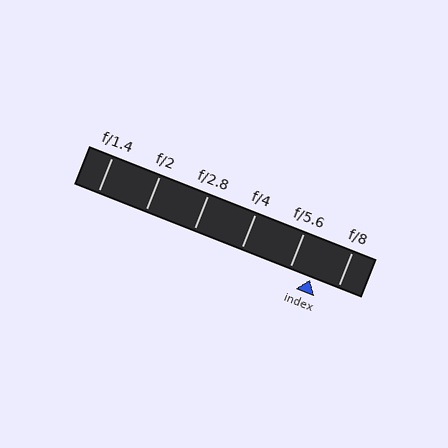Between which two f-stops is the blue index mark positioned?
The index mark is between f/5.6 and f/8.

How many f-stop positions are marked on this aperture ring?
There are 6 f-stop positions marked.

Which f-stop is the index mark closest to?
The index mark is closest to f/5.6.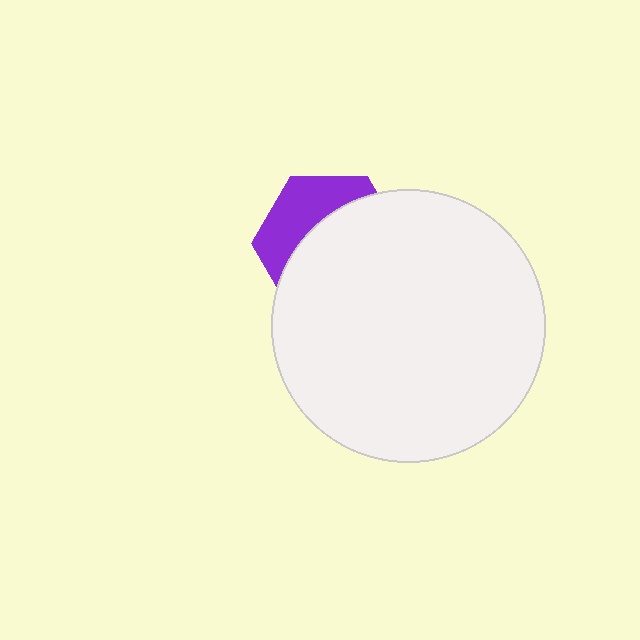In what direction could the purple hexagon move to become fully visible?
The purple hexagon could move toward the upper-left. That would shift it out from behind the white circle entirely.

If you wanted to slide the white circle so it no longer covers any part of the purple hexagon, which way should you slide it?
Slide it toward the lower-right — that is the most direct way to separate the two shapes.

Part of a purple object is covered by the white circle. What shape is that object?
It is a hexagon.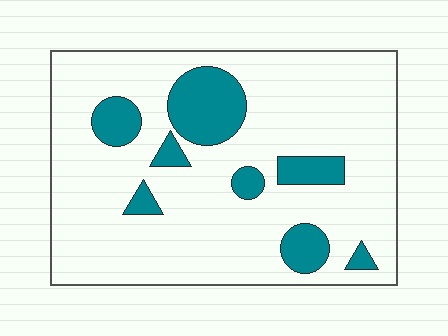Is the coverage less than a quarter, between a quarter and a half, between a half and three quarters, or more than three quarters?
Less than a quarter.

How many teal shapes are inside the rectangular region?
8.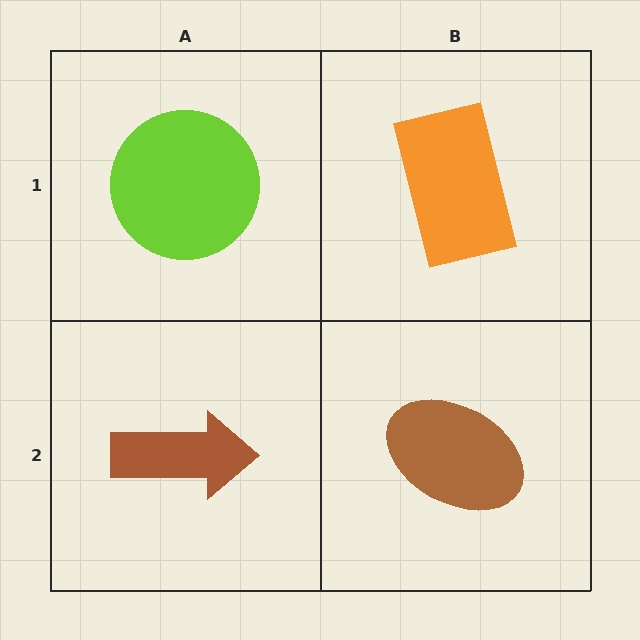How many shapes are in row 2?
2 shapes.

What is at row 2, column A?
A brown arrow.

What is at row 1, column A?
A lime circle.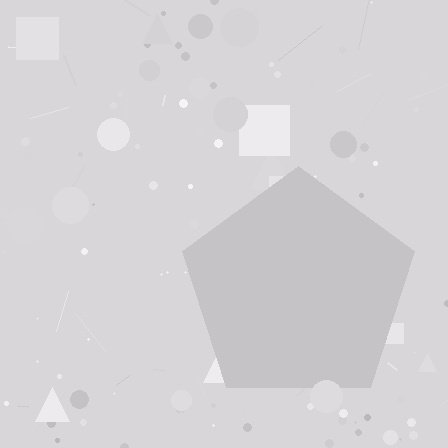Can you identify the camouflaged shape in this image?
The camouflaged shape is a pentagon.